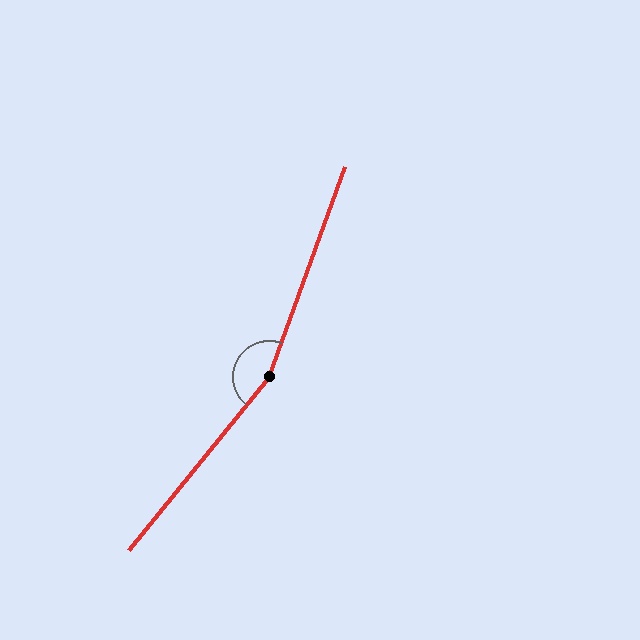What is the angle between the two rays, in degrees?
Approximately 161 degrees.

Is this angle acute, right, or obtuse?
It is obtuse.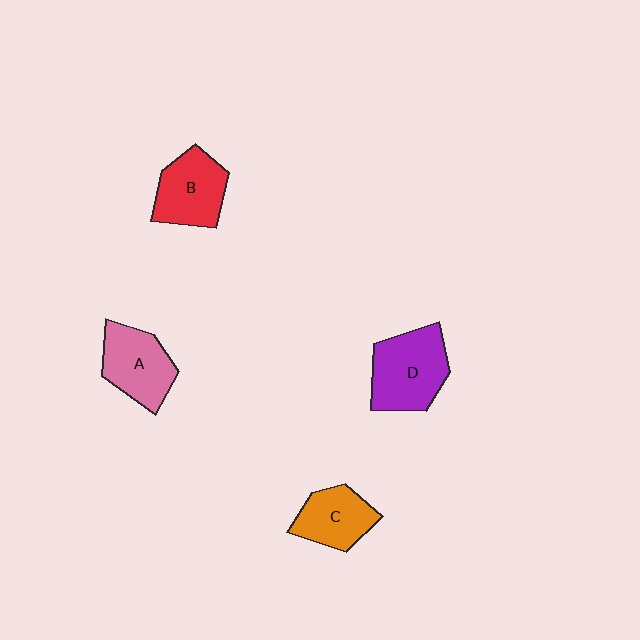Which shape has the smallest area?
Shape C (orange).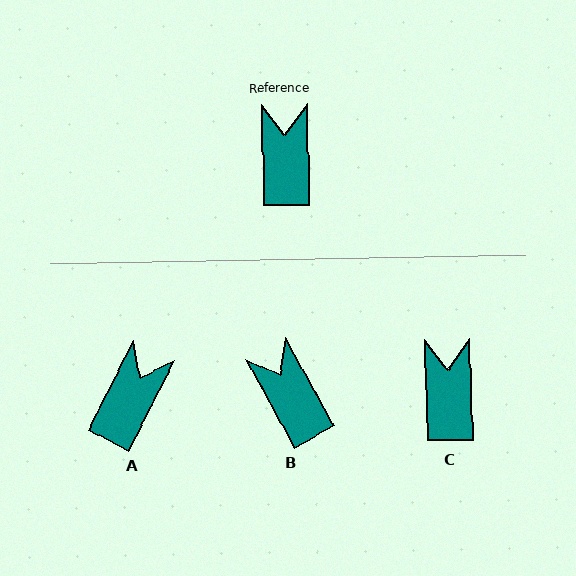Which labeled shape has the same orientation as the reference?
C.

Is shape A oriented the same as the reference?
No, it is off by about 29 degrees.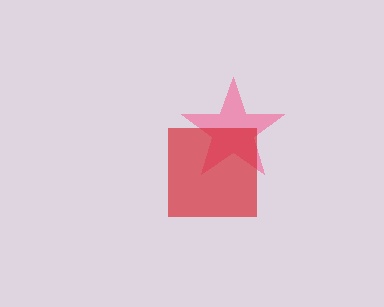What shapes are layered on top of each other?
The layered shapes are: a pink star, a red square.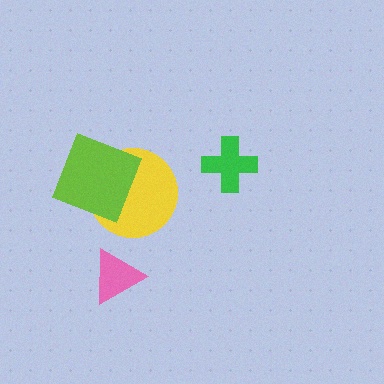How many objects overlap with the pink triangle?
0 objects overlap with the pink triangle.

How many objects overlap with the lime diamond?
1 object overlaps with the lime diamond.